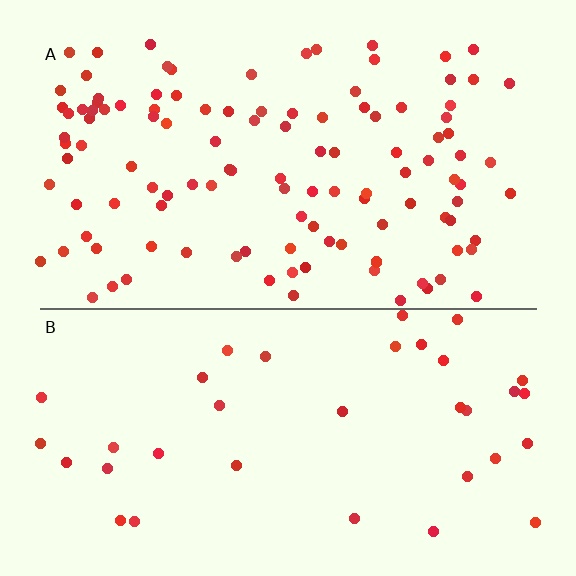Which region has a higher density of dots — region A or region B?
A (the top).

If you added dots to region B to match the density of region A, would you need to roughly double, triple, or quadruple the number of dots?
Approximately triple.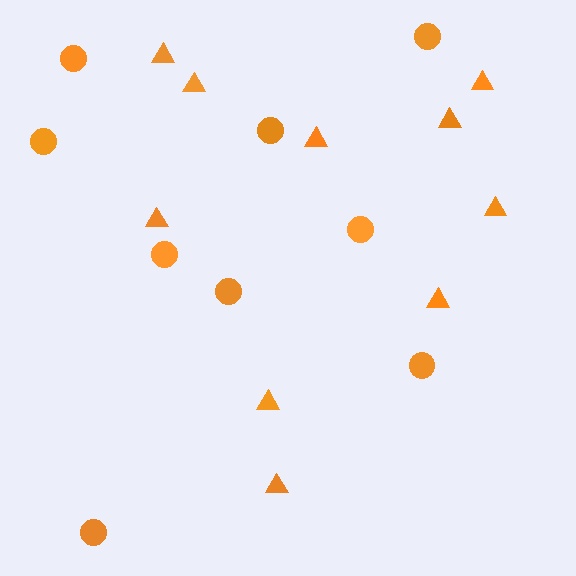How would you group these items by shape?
There are 2 groups: one group of circles (9) and one group of triangles (10).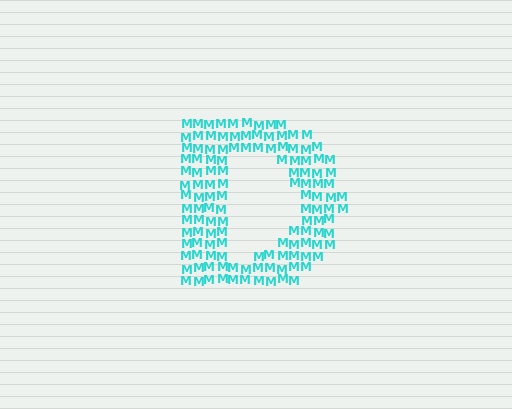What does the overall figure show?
The overall figure shows the letter D.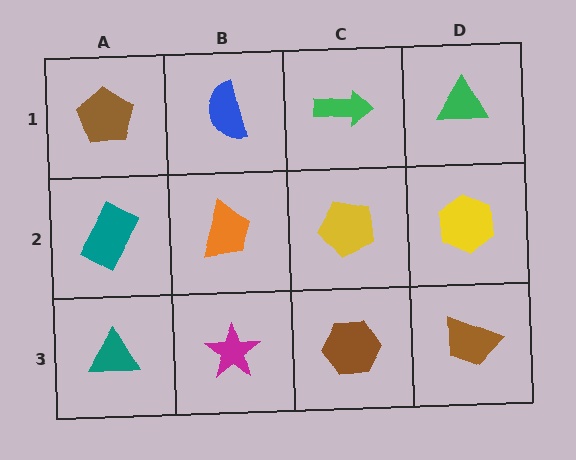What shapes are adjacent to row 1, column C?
A yellow pentagon (row 2, column C), a blue semicircle (row 1, column B), a green triangle (row 1, column D).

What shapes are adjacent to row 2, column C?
A green arrow (row 1, column C), a brown hexagon (row 3, column C), an orange trapezoid (row 2, column B), a yellow hexagon (row 2, column D).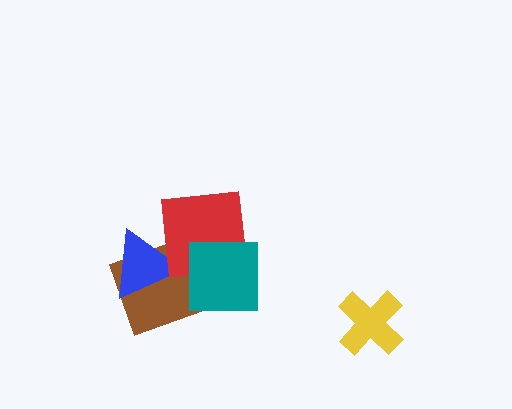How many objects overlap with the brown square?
1 object overlaps with the brown square.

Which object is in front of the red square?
The teal square is in front of the red square.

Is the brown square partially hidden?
Yes, it is partially covered by another shape.